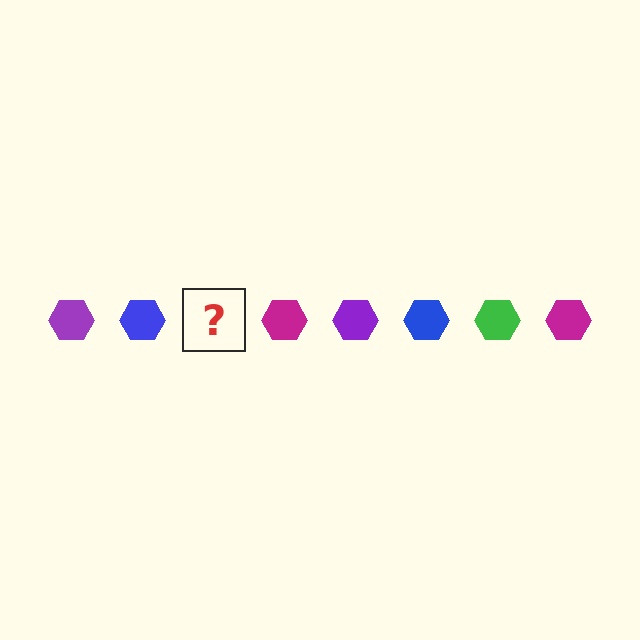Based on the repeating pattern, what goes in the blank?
The blank should be a green hexagon.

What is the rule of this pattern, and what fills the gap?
The rule is that the pattern cycles through purple, blue, green, magenta hexagons. The gap should be filled with a green hexagon.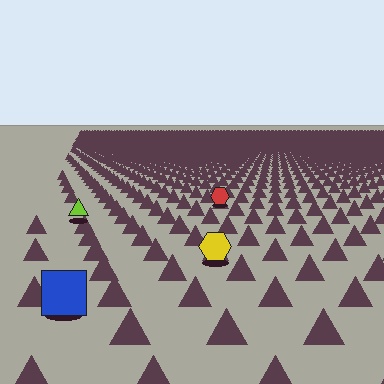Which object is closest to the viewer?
The blue square is closest. The texture marks near it are larger and more spread out.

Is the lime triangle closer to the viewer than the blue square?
No. The blue square is closer — you can tell from the texture gradient: the ground texture is coarser near it.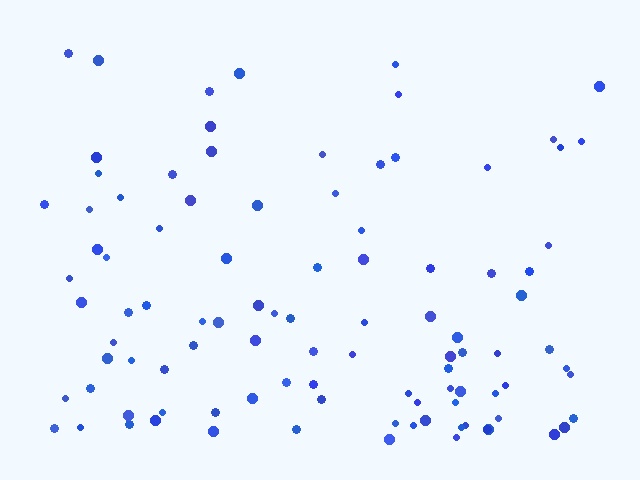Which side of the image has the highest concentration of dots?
The bottom.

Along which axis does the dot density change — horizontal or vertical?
Vertical.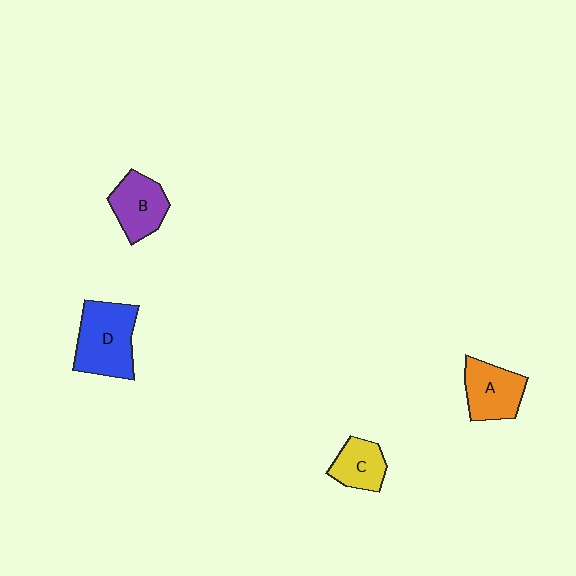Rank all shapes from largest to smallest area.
From largest to smallest: D (blue), A (orange), B (purple), C (yellow).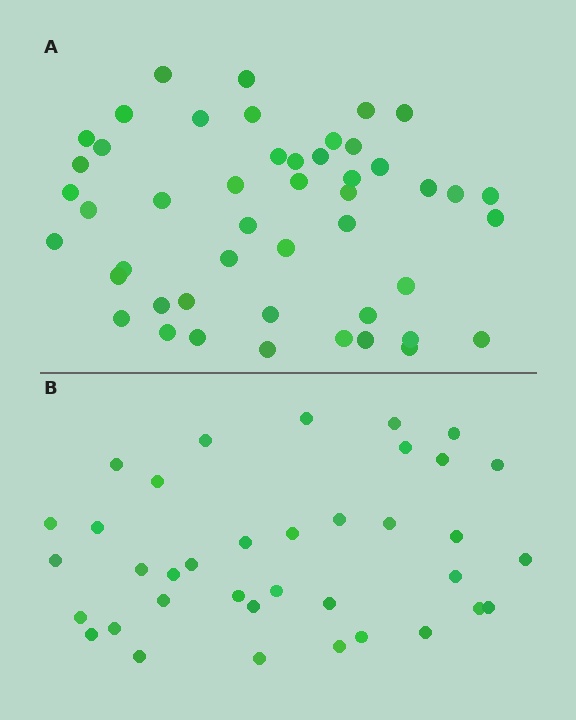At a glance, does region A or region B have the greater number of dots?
Region A (the top region) has more dots.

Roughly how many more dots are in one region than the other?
Region A has roughly 12 or so more dots than region B.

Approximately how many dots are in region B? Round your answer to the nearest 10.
About 40 dots. (The exact count is 37, which rounds to 40.)